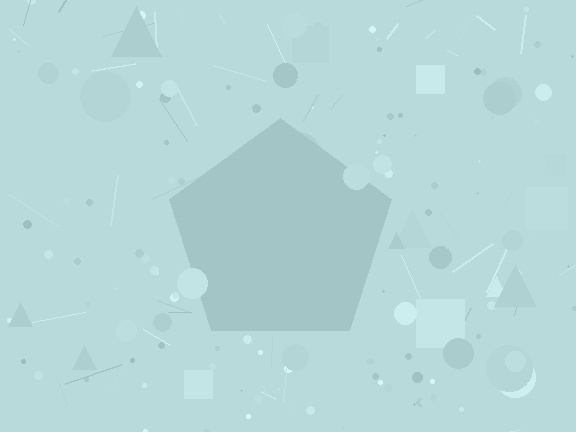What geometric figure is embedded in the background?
A pentagon is embedded in the background.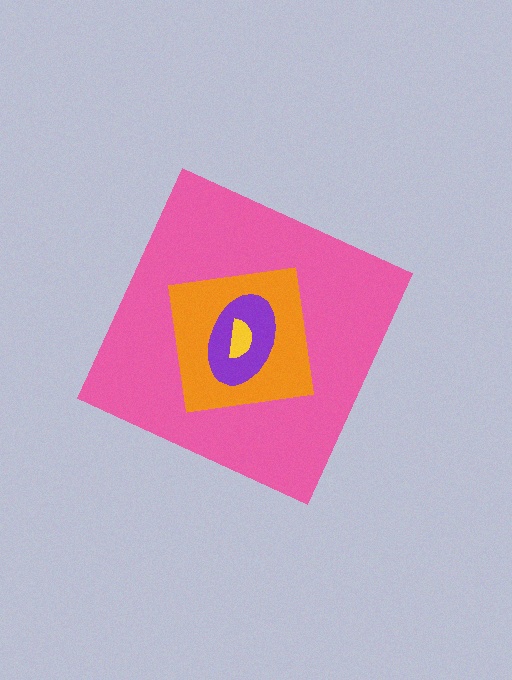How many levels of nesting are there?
4.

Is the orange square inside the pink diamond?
Yes.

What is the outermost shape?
The pink diamond.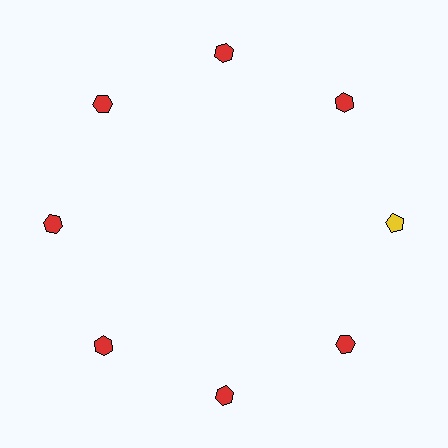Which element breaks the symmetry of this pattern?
The yellow pentagon at roughly the 3 o'clock position breaks the symmetry. All other shapes are red hexagons.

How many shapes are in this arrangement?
There are 8 shapes arranged in a ring pattern.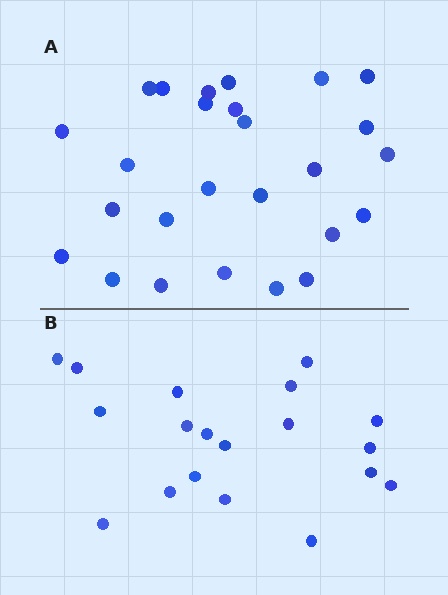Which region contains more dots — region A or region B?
Region A (the top region) has more dots.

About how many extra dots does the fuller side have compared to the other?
Region A has roughly 8 or so more dots than region B.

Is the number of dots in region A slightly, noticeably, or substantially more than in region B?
Region A has noticeably more, but not dramatically so. The ratio is roughly 1.4 to 1.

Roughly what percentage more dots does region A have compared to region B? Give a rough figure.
About 35% more.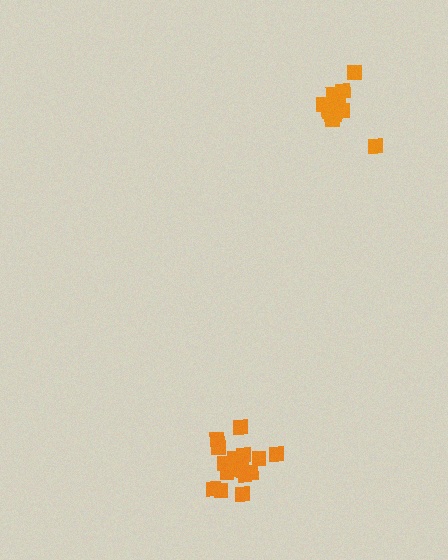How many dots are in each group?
Group 1: 12 dots, Group 2: 16 dots (28 total).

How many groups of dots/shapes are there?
There are 2 groups.